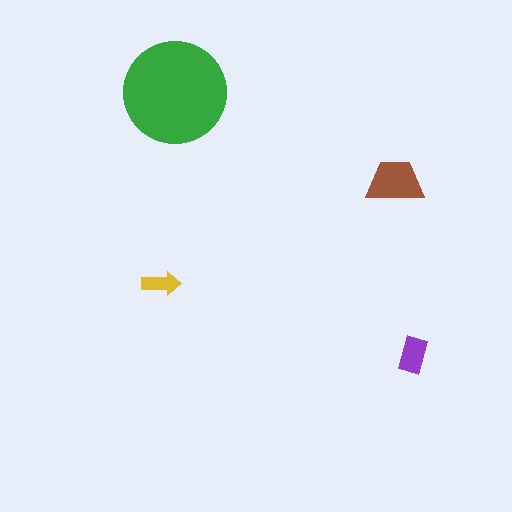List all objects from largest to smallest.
The green circle, the brown trapezoid, the purple rectangle, the yellow arrow.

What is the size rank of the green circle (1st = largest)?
1st.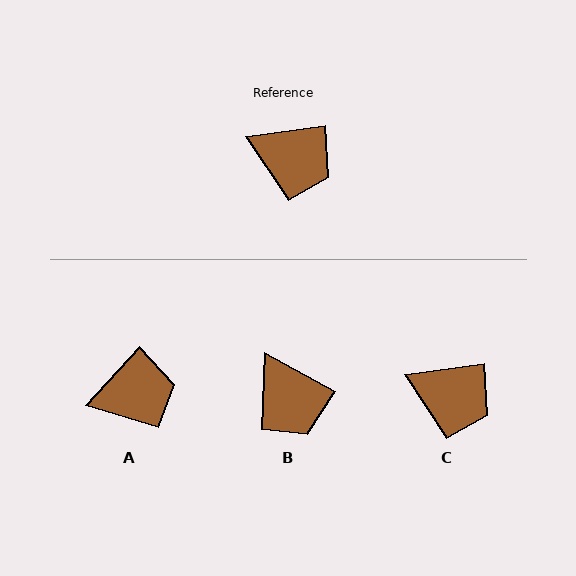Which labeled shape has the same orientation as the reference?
C.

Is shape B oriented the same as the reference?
No, it is off by about 36 degrees.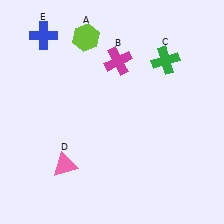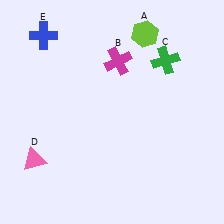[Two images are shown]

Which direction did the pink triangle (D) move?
The pink triangle (D) moved left.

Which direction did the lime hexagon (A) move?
The lime hexagon (A) moved right.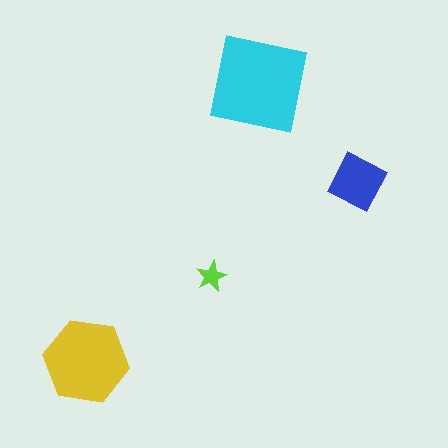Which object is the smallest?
The lime star.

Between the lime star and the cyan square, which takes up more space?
The cyan square.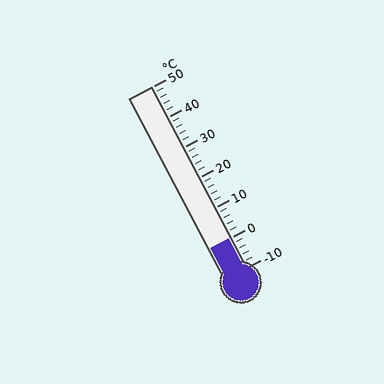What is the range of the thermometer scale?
The thermometer scale ranges from -10°C to 50°C.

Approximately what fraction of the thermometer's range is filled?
The thermometer is filled to approximately 15% of its range.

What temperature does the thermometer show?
The thermometer shows approximately 0°C.